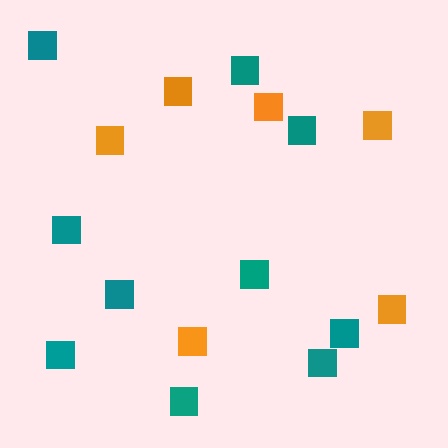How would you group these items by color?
There are 2 groups: one group of orange squares (6) and one group of teal squares (10).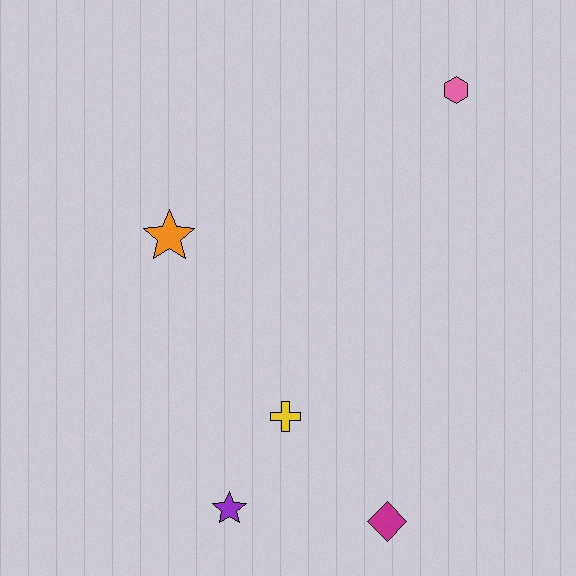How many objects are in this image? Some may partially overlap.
There are 5 objects.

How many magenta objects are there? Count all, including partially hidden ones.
There is 1 magenta object.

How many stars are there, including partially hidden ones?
There are 2 stars.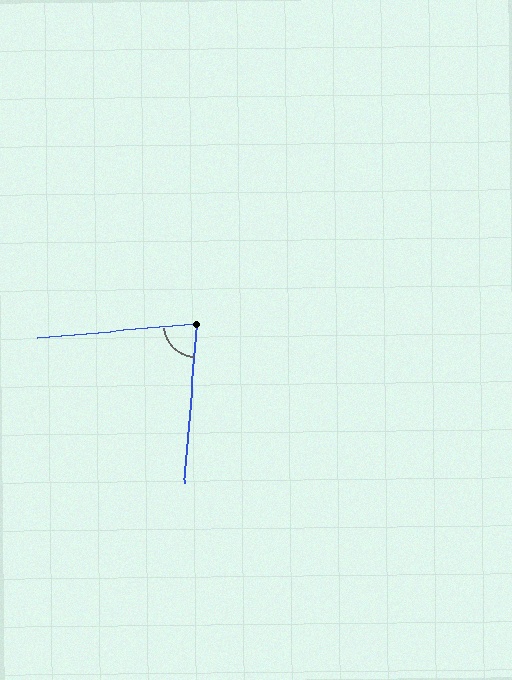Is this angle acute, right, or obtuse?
It is acute.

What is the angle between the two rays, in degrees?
Approximately 81 degrees.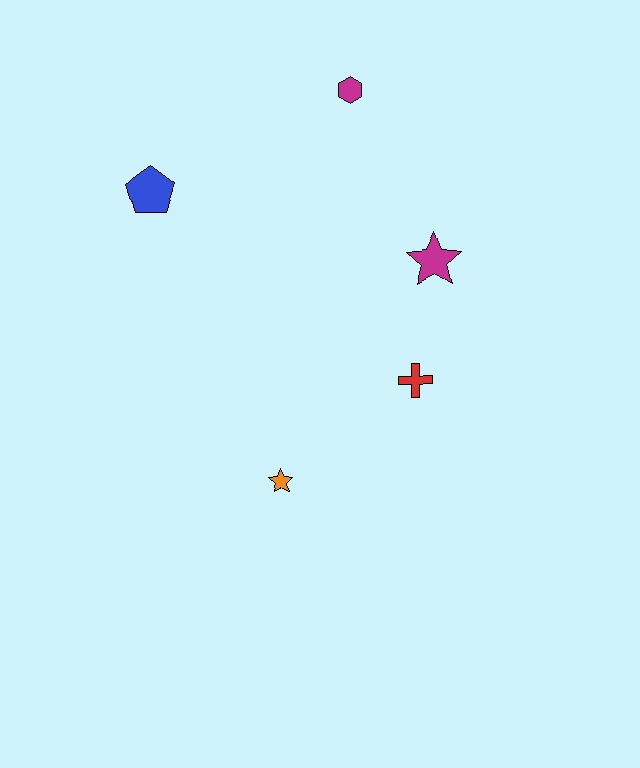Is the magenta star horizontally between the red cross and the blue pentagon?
No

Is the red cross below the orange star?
No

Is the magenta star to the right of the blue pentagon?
Yes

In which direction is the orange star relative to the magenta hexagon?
The orange star is below the magenta hexagon.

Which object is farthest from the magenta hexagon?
The orange star is farthest from the magenta hexagon.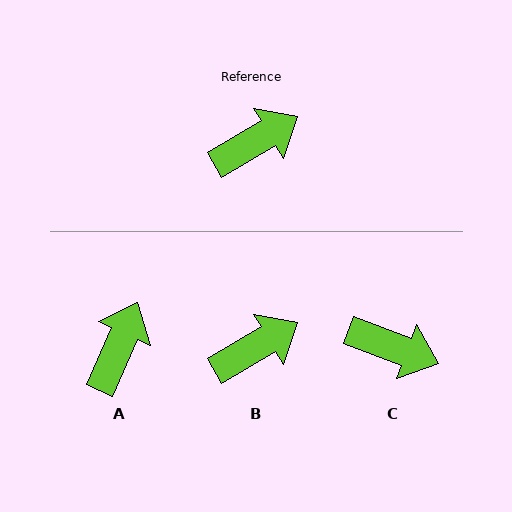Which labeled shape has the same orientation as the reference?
B.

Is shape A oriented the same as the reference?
No, it is off by about 36 degrees.